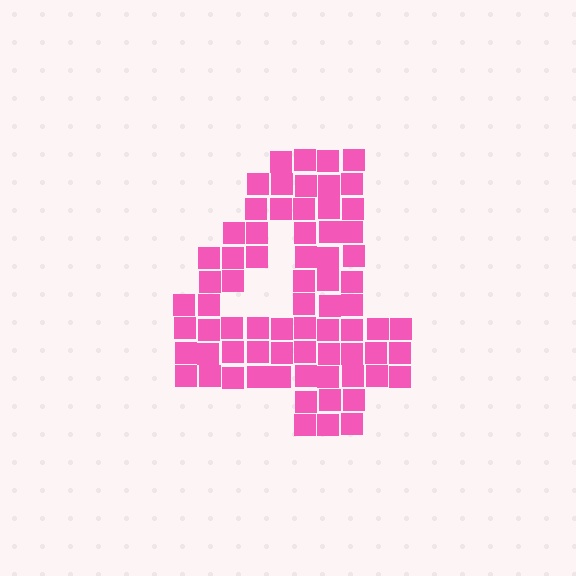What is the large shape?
The large shape is the digit 4.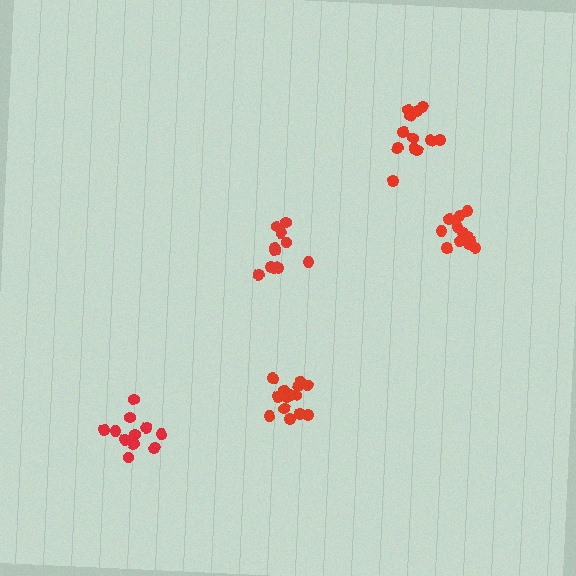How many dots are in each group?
Group 1: 15 dots, Group 2: 12 dots, Group 3: 11 dots, Group 4: 11 dots, Group 5: 12 dots (61 total).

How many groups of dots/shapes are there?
There are 5 groups.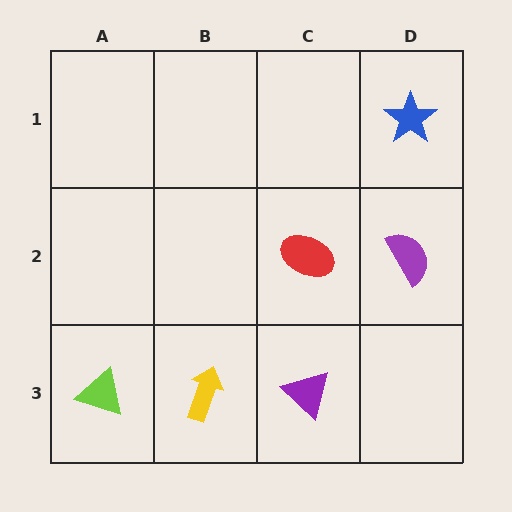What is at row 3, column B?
A yellow arrow.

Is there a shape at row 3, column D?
No, that cell is empty.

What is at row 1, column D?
A blue star.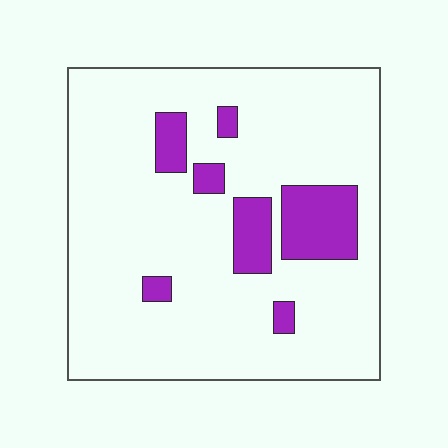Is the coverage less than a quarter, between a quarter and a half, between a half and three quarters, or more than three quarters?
Less than a quarter.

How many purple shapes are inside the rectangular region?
7.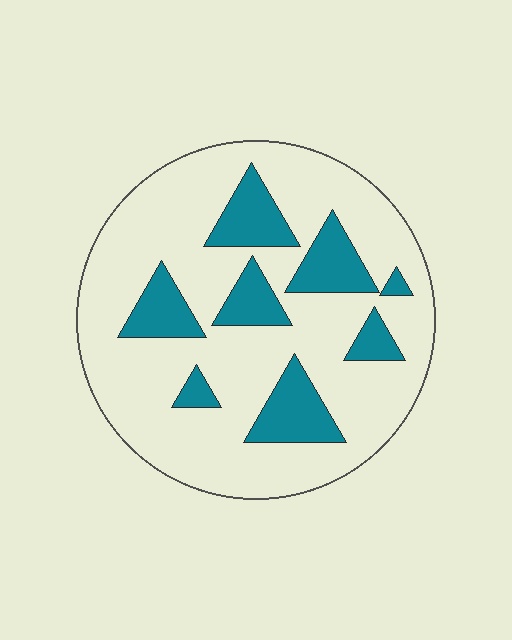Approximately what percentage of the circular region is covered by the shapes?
Approximately 25%.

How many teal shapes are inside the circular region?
8.